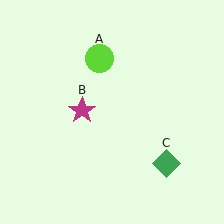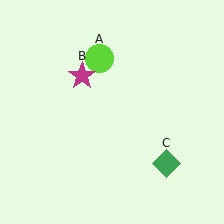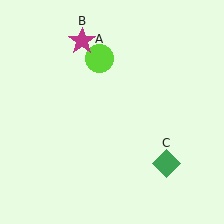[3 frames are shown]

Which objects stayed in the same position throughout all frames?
Lime circle (object A) and green diamond (object C) remained stationary.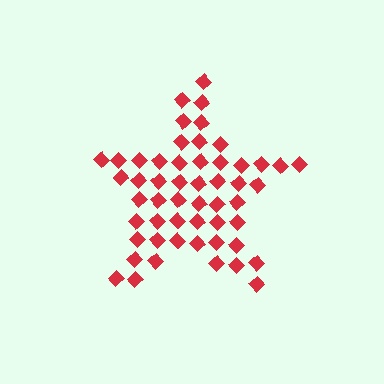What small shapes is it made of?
It is made of small diamonds.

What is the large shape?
The large shape is a star.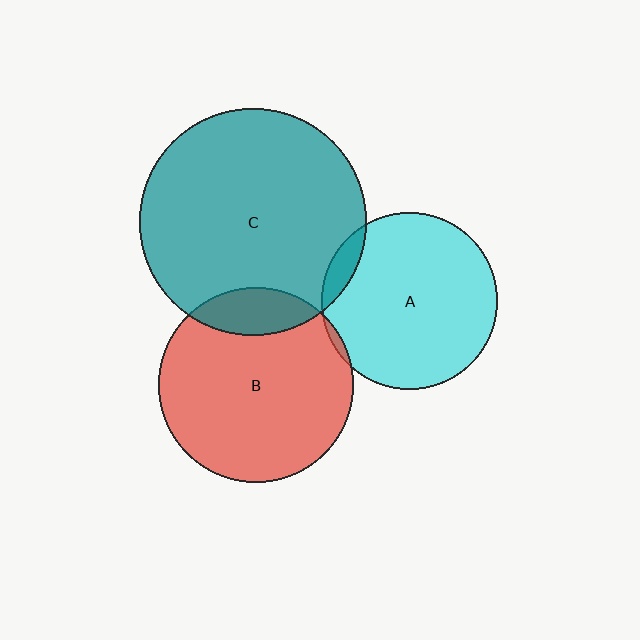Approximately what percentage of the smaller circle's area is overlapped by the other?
Approximately 5%.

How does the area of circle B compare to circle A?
Approximately 1.2 times.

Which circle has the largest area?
Circle C (teal).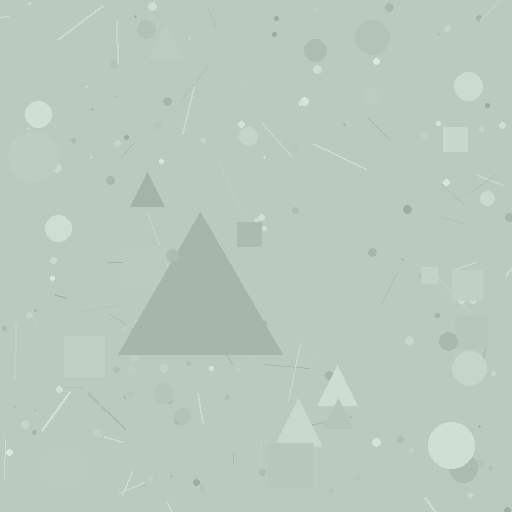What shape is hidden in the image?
A triangle is hidden in the image.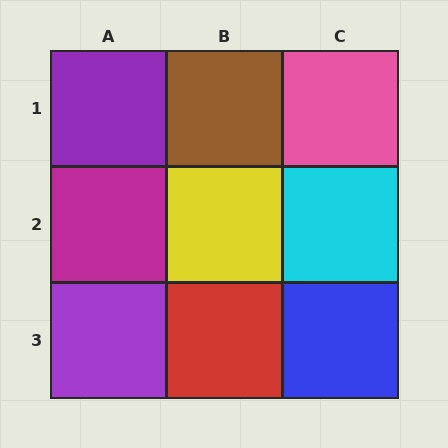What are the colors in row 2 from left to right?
Magenta, yellow, cyan.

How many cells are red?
1 cell is red.